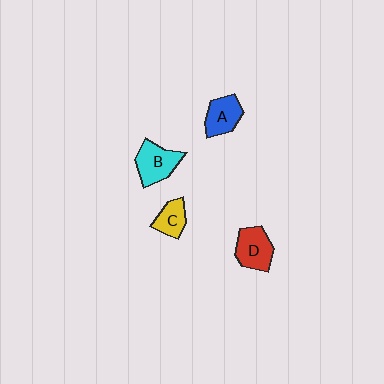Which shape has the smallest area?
Shape C (yellow).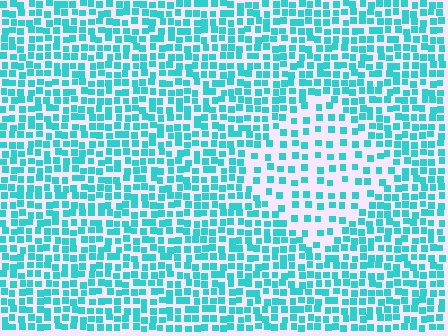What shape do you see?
I see a diamond.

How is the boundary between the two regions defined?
The boundary is defined by a change in element density (approximately 2.0x ratio). All elements are the same color, size, and shape.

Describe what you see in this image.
The image contains small cyan elements arranged at two different densities. A diamond-shaped region is visible where the elements are less densely packed than the surrounding area.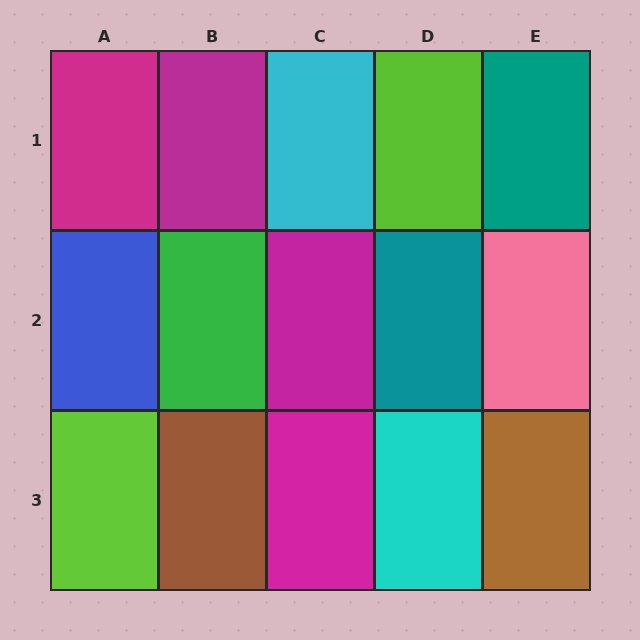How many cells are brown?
2 cells are brown.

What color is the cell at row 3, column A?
Lime.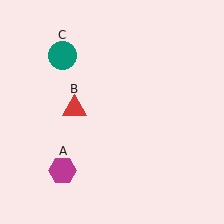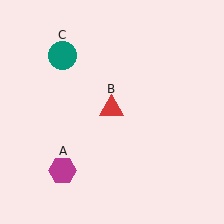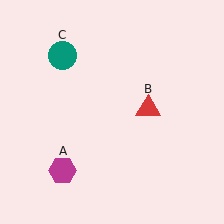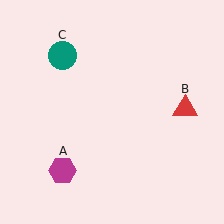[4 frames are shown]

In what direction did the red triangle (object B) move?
The red triangle (object B) moved right.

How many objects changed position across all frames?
1 object changed position: red triangle (object B).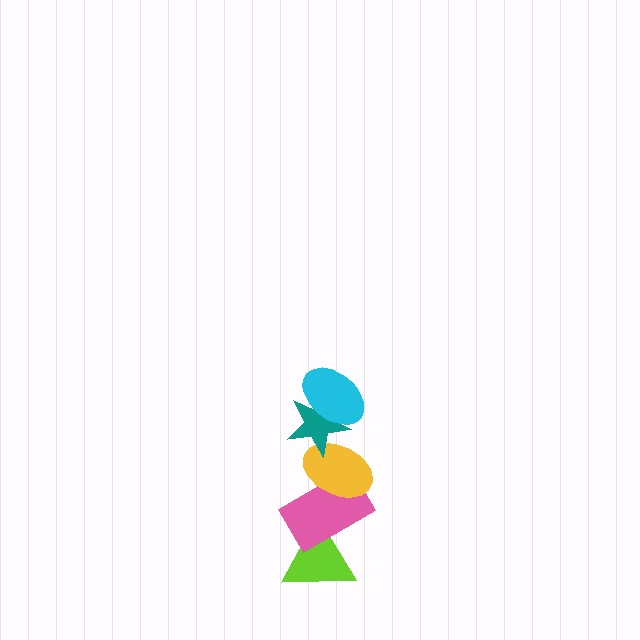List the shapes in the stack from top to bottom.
From top to bottom: the cyan ellipse, the teal star, the yellow ellipse, the pink rectangle, the lime triangle.